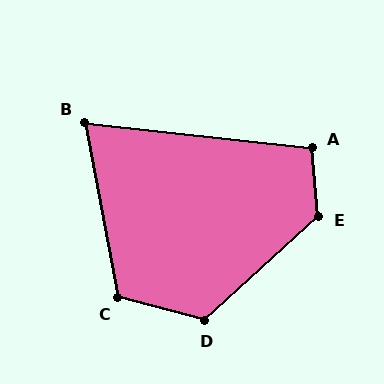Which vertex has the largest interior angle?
E, at approximately 127 degrees.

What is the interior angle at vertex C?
Approximately 116 degrees (obtuse).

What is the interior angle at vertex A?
Approximately 101 degrees (obtuse).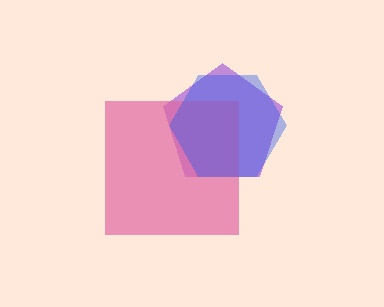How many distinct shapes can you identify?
There are 3 distinct shapes: a purple pentagon, a pink square, a blue hexagon.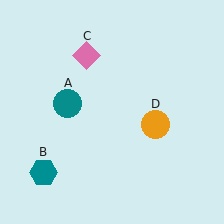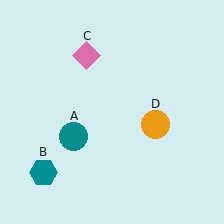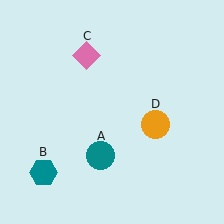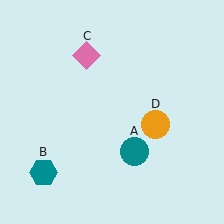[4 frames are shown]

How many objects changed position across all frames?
1 object changed position: teal circle (object A).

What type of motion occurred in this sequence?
The teal circle (object A) rotated counterclockwise around the center of the scene.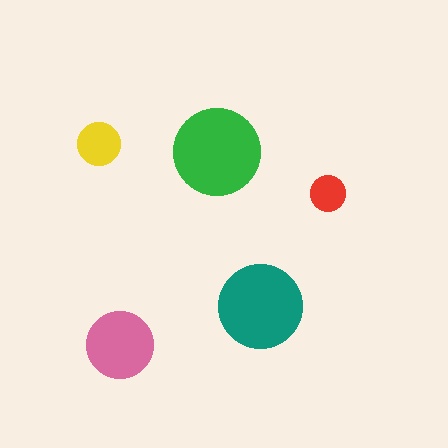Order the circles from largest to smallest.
the green one, the teal one, the pink one, the yellow one, the red one.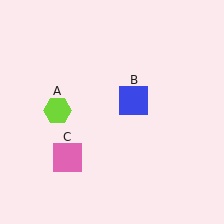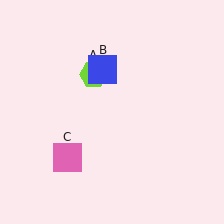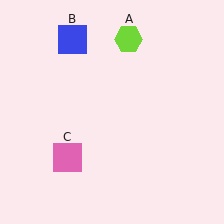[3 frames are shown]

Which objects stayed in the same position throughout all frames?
Pink square (object C) remained stationary.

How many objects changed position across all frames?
2 objects changed position: lime hexagon (object A), blue square (object B).